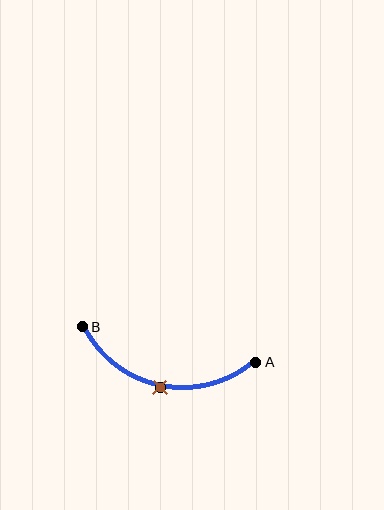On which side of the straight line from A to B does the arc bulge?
The arc bulges below the straight line connecting A and B.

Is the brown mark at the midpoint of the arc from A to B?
Yes. The brown mark lies on the arc at equal arc-length from both A and B — it is the arc midpoint.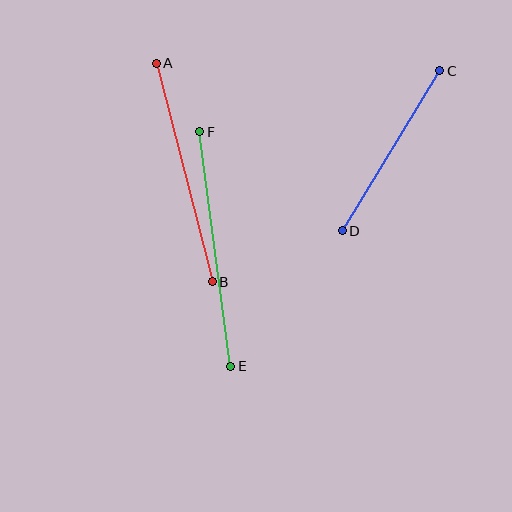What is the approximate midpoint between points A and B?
The midpoint is at approximately (184, 172) pixels.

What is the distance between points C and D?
The distance is approximately 187 pixels.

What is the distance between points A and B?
The distance is approximately 225 pixels.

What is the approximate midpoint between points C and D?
The midpoint is at approximately (391, 151) pixels.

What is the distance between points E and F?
The distance is approximately 236 pixels.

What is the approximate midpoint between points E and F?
The midpoint is at approximately (215, 249) pixels.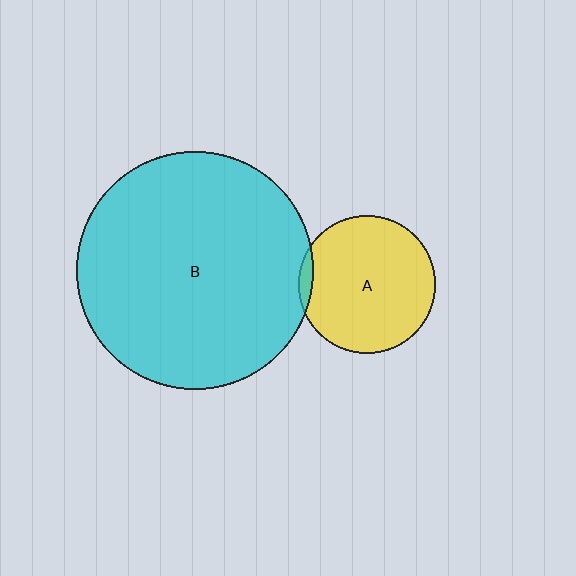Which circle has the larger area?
Circle B (cyan).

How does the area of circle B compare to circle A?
Approximately 3.0 times.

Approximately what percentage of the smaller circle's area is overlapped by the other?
Approximately 5%.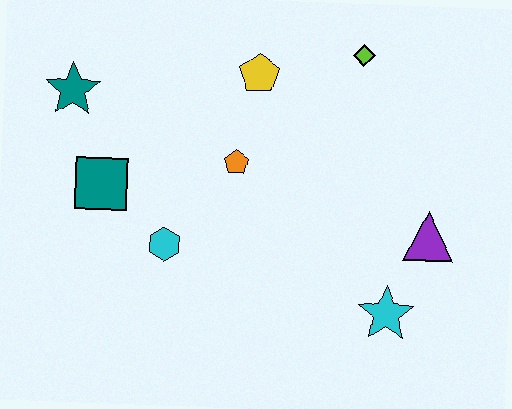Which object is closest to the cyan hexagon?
The teal square is closest to the cyan hexagon.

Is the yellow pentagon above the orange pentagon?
Yes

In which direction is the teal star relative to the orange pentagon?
The teal star is to the left of the orange pentagon.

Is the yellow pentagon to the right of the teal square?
Yes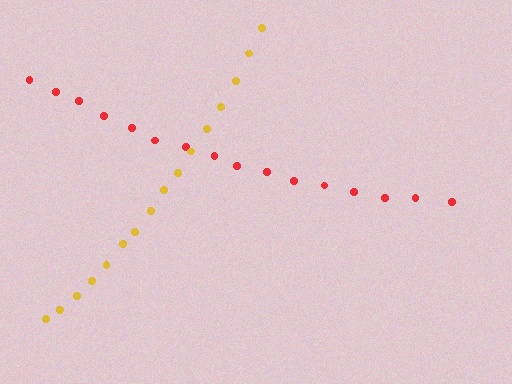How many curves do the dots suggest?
There are 2 distinct paths.